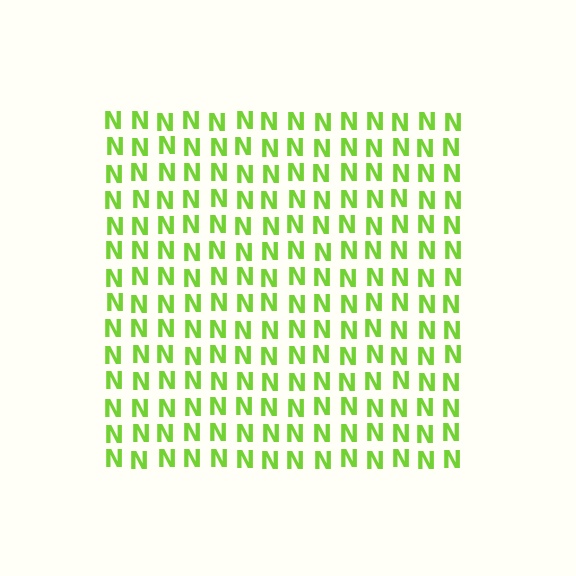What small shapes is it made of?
It is made of small letter N's.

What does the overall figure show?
The overall figure shows a square.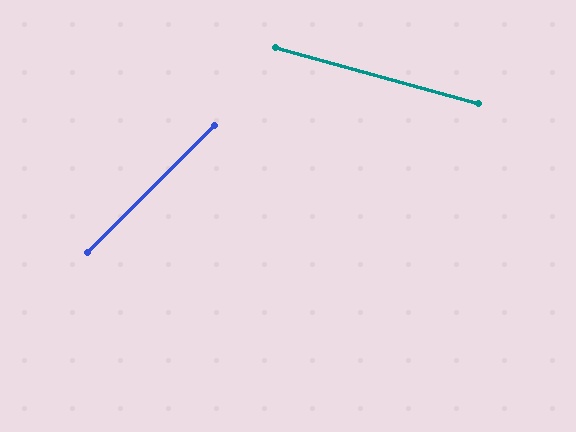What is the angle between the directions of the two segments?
Approximately 60 degrees.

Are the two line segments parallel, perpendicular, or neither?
Neither parallel nor perpendicular — they differ by about 60°.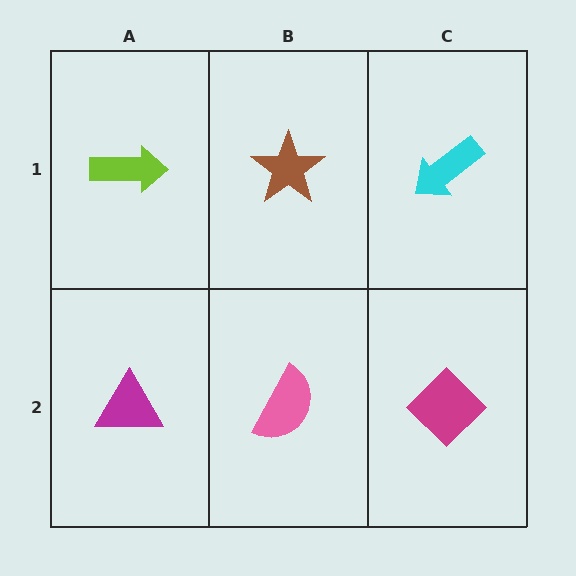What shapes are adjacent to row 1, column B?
A pink semicircle (row 2, column B), a lime arrow (row 1, column A), a cyan arrow (row 1, column C).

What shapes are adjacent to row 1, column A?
A magenta triangle (row 2, column A), a brown star (row 1, column B).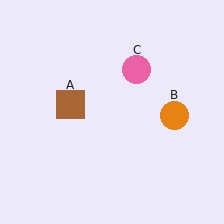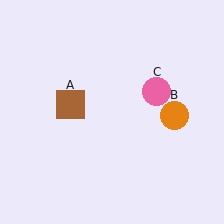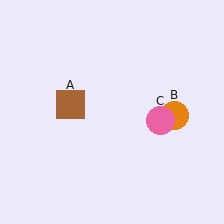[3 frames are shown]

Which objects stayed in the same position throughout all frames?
Brown square (object A) and orange circle (object B) remained stationary.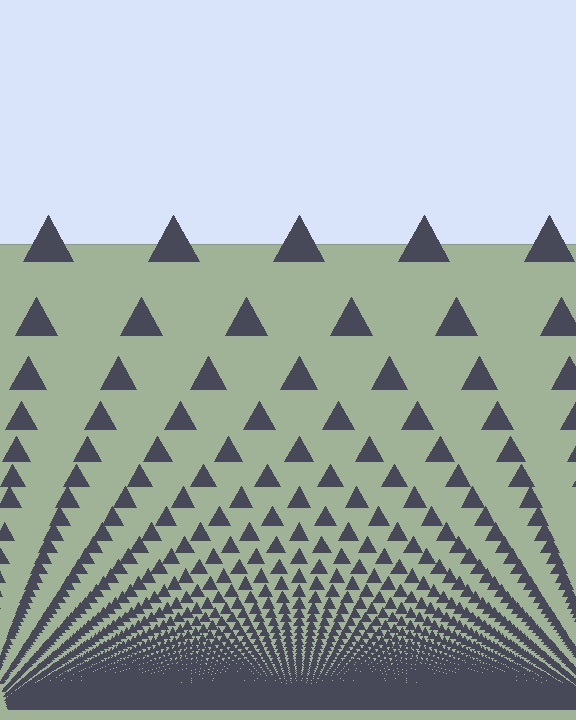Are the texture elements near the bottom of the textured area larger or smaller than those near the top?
Smaller. The gradient is inverted — elements near the bottom are smaller and denser.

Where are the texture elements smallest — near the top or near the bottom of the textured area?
Near the bottom.